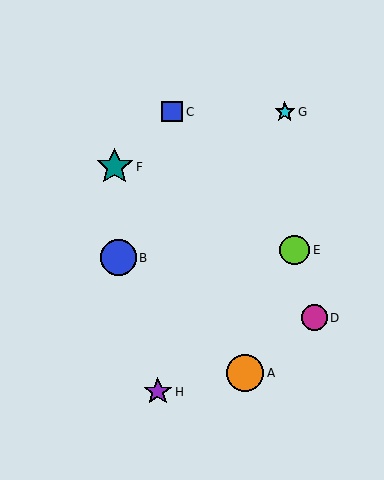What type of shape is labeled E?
Shape E is a lime circle.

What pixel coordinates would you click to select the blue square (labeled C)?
Click at (172, 112) to select the blue square C.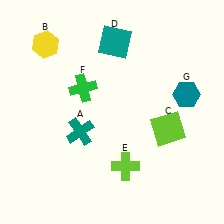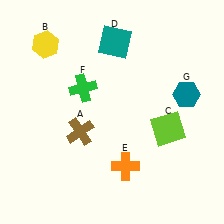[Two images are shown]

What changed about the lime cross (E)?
In Image 1, E is lime. In Image 2, it changed to orange.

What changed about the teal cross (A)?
In Image 1, A is teal. In Image 2, it changed to brown.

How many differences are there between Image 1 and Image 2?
There are 2 differences between the two images.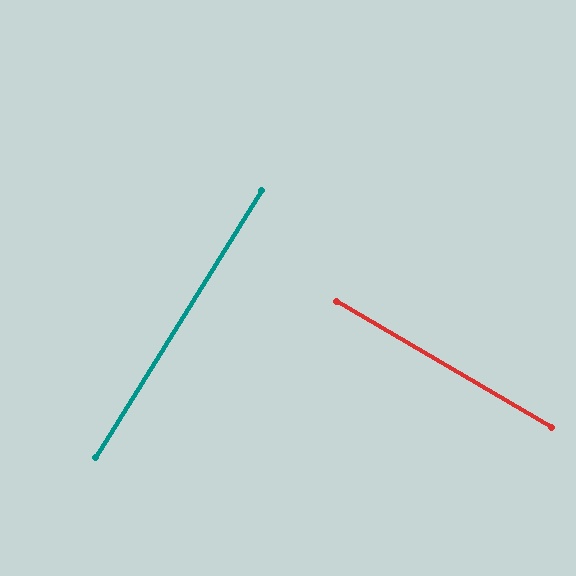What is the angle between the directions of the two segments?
Approximately 89 degrees.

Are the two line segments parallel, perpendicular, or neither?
Perpendicular — they meet at approximately 89°.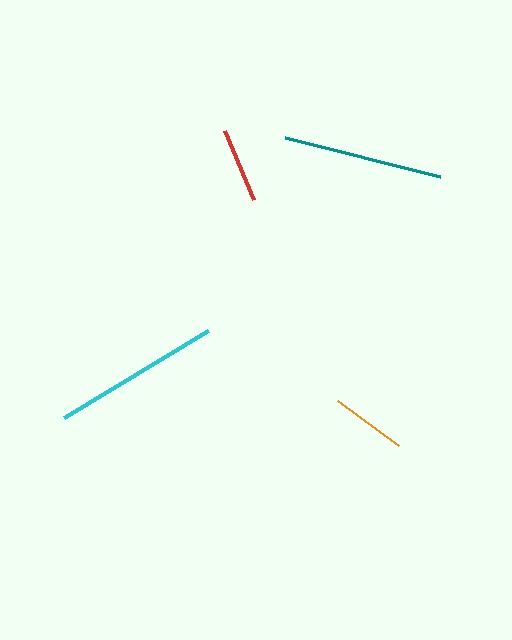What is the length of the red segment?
The red segment is approximately 76 pixels long.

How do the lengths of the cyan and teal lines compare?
The cyan and teal lines are approximately the same length.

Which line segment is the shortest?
The red line is the shortest at approximately 76 pixels.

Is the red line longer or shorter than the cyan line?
The cyan line is longer than the red line.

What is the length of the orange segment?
The orange segment is approximately 76 pixels long.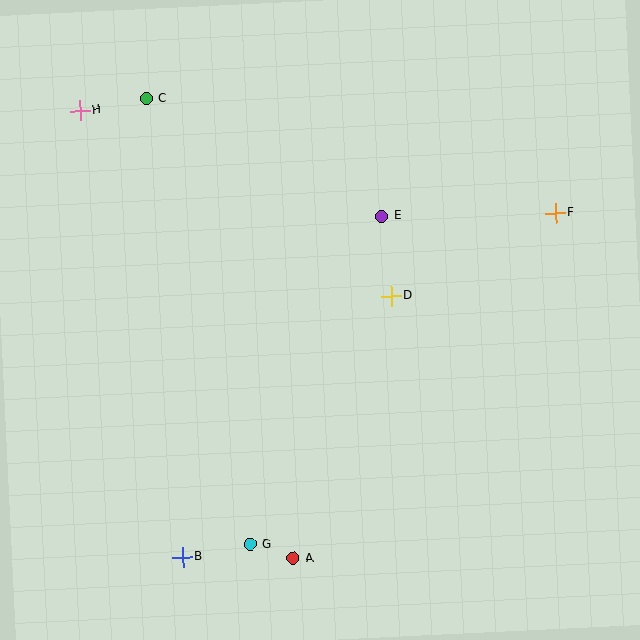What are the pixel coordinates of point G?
Point G is at (250, 544).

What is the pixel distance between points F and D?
The distance between F and D is 184 pixels.